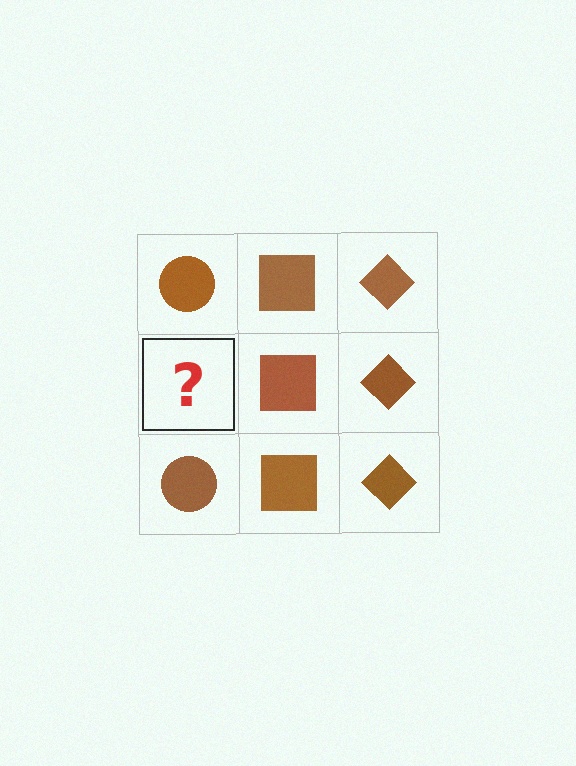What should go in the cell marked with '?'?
The missing cell should contain a brown circle.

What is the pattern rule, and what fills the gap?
The rule is that each column has a consistent shape. The gap should be filled with a brown circle.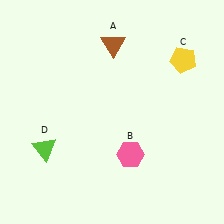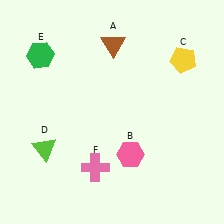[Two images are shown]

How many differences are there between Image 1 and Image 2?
There are 2 differences between the two images.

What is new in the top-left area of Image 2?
A green hexagon (E) was added in the top-left area of Image 2.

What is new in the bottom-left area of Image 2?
A pink cross (F) was added in the bottom-left area of Image 2.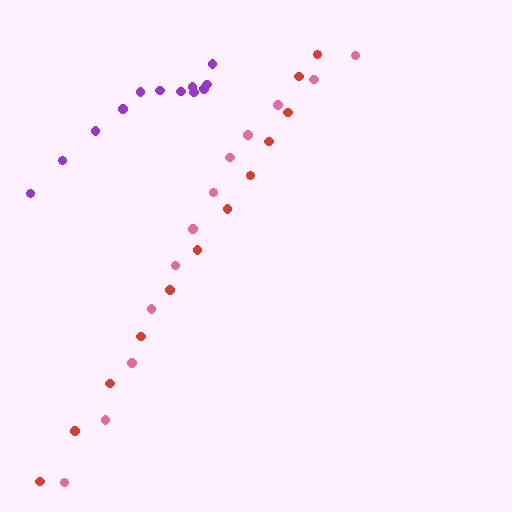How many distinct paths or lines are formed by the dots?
There are 3 distinct paths.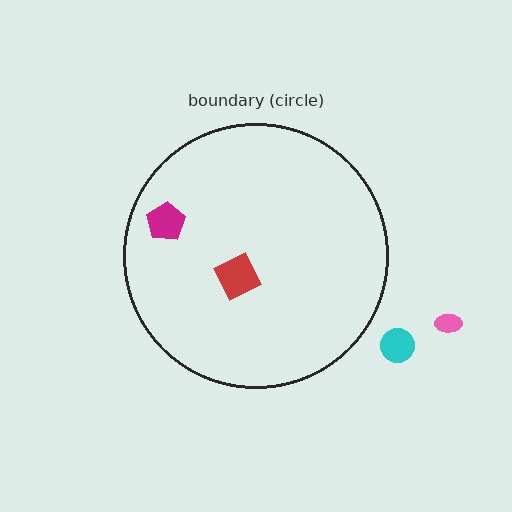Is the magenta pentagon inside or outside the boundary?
Inside.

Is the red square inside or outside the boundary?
Inside.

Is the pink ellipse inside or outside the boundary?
Outside.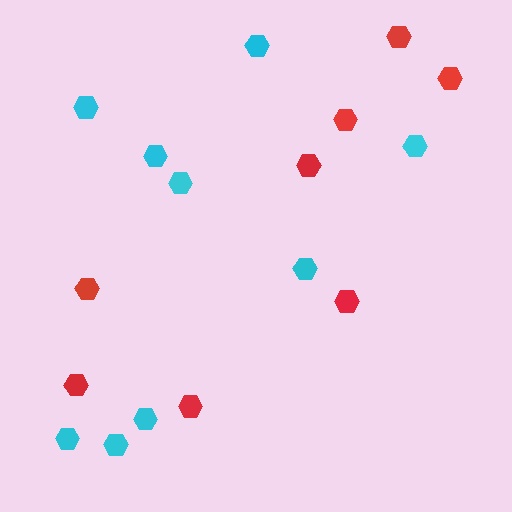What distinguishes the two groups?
There are 2 groups: one group of red hexagons (8) and one group of cyan hexagons (9).